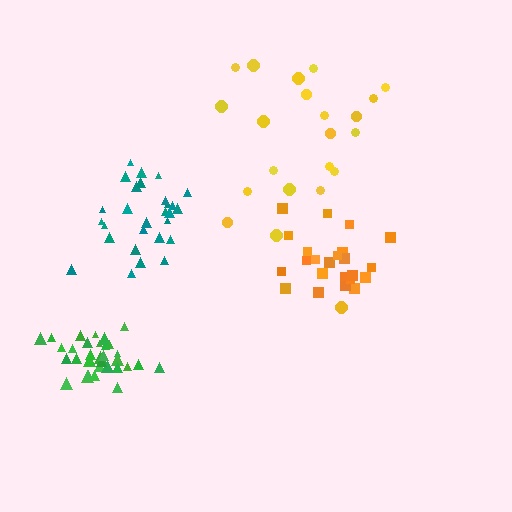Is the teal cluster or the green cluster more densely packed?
Green.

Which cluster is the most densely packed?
Green.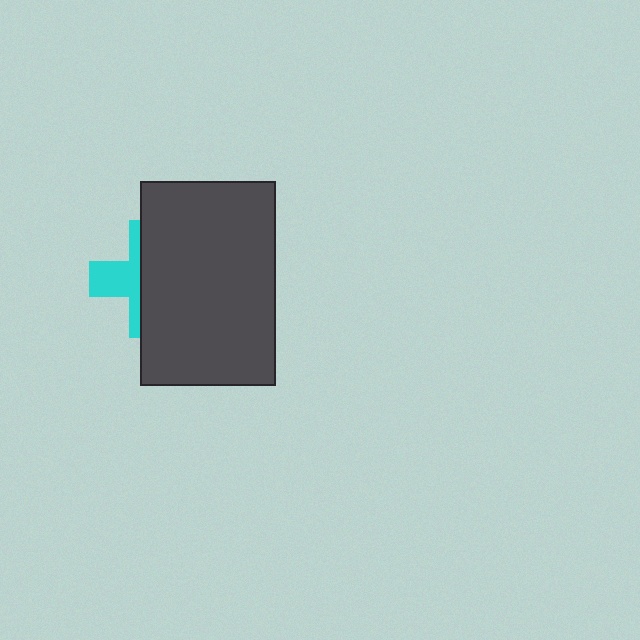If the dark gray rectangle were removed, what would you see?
You would see the complete cyan cross.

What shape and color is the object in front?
The object in front is a dark gray rectangle.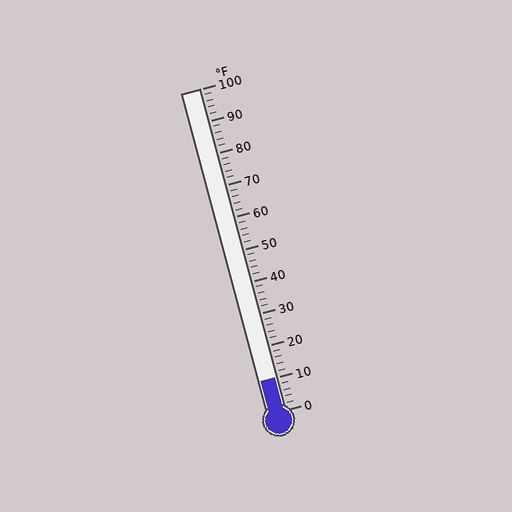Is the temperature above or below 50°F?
The temperature is below 50°F.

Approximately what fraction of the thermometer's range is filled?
The thermometer is filled to approximately 10% of its range.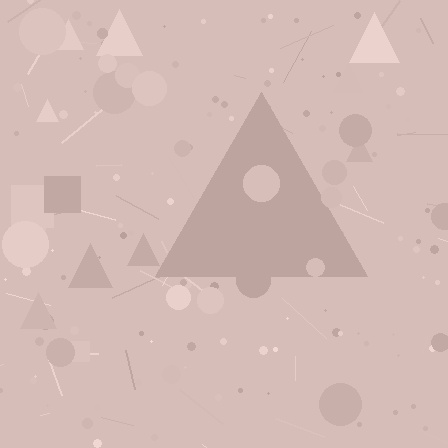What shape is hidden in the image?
A triangle is hidden in the image.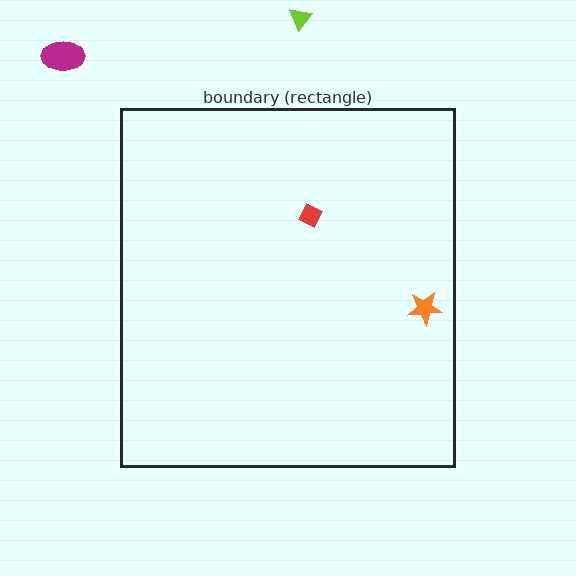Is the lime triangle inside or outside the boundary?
Outside.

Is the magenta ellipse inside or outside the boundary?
Outside.